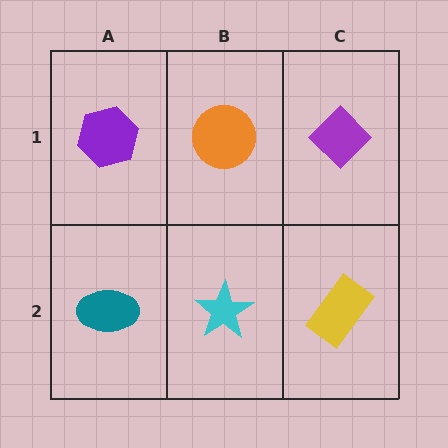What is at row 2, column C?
A yellow rectangle.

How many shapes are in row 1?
3 shapes.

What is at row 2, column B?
A cyan star.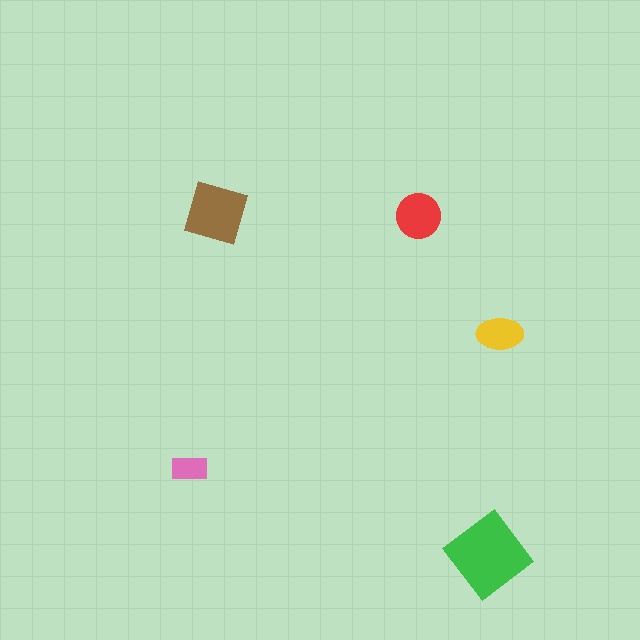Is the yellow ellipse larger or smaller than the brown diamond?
Smaller.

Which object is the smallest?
The pink rectangle.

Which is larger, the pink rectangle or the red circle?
The red circle.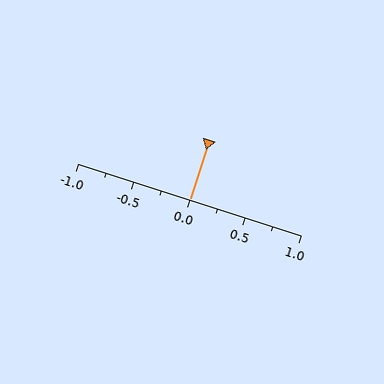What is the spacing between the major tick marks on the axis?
The major ticks are spaced 0.5 apart.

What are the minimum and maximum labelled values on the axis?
The axis runs from -1.0 to 1.0.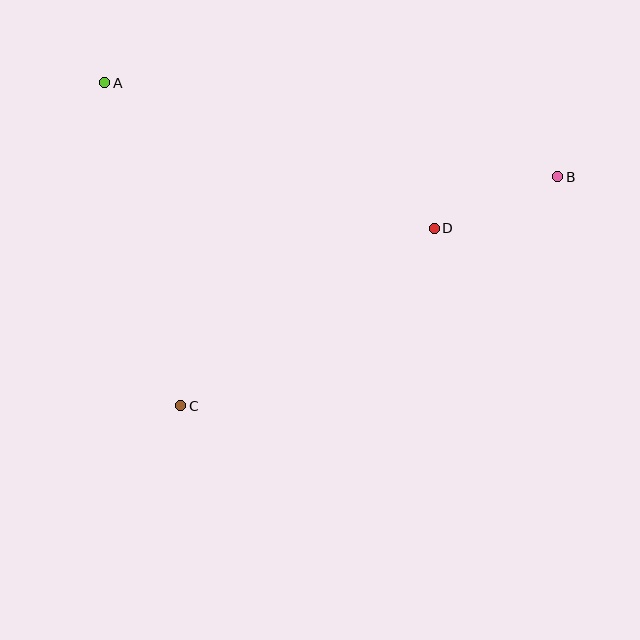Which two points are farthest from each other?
Points A and B are farthest from each other.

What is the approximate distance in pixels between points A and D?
The distance between A and D is approximately 360 pixels.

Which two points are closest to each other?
Points B and D are closest to each other.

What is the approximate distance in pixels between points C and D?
The distance between C and D is approximately 310 pixels.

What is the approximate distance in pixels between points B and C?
The distance between B and C is approximately 442 pixels.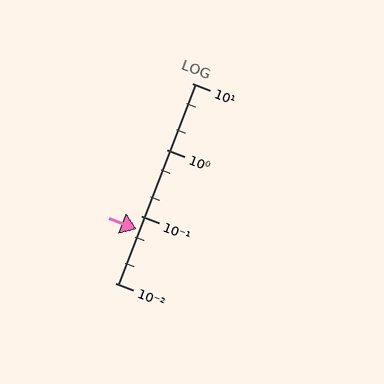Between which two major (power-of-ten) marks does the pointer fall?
The pointer is between 0.01 and 0.1.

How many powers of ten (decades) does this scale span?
The scale spans 3 decades, from 0.01 to 10.